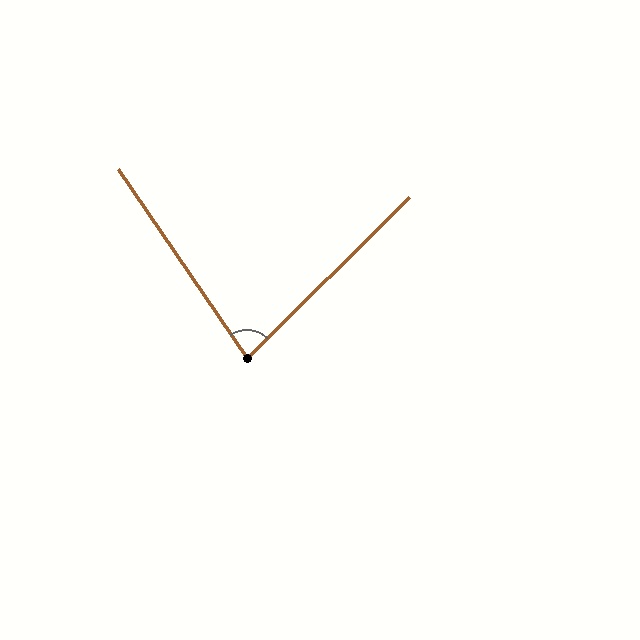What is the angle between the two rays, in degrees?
Approximately 79 degrees.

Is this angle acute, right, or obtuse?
It is acute.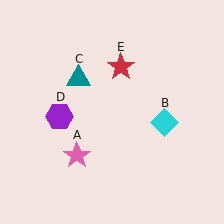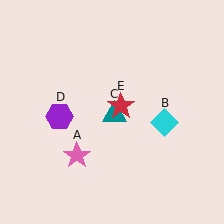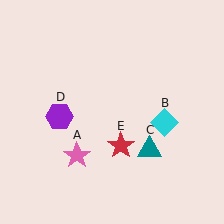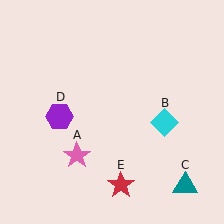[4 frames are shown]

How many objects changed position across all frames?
2 objects changed position: teal triangle (object C), red star (object E).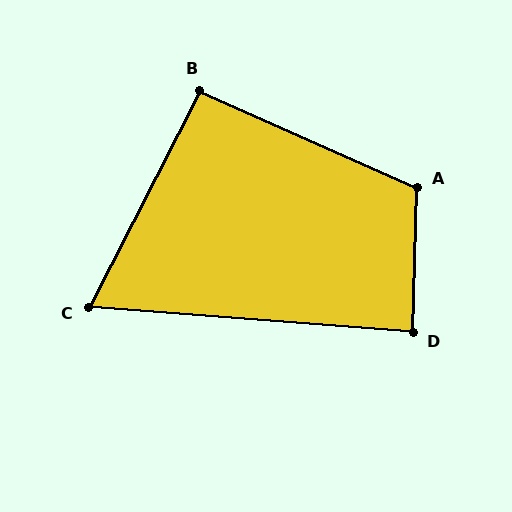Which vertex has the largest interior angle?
A, at approximately 113 degrees.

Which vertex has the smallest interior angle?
C, at approximately 67 degrees.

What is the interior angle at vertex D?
Approximately 87 degrees (approximately right).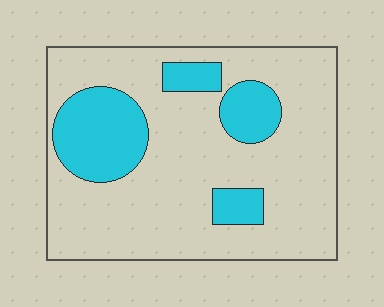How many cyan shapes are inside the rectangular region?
4.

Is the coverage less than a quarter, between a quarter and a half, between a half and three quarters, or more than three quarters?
Less than a quarter.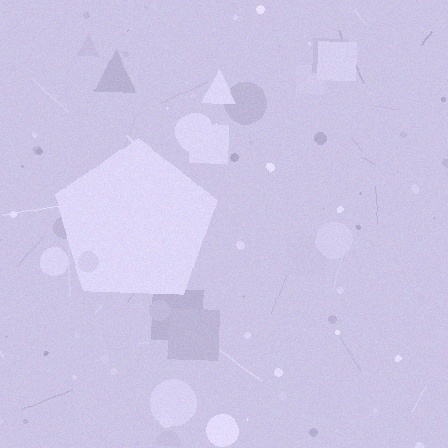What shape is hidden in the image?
A pentagon is hidden in the image.